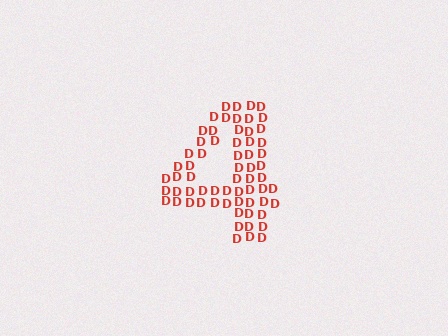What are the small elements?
The small elements are letter D's.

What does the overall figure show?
The overall figure shows the digit 4.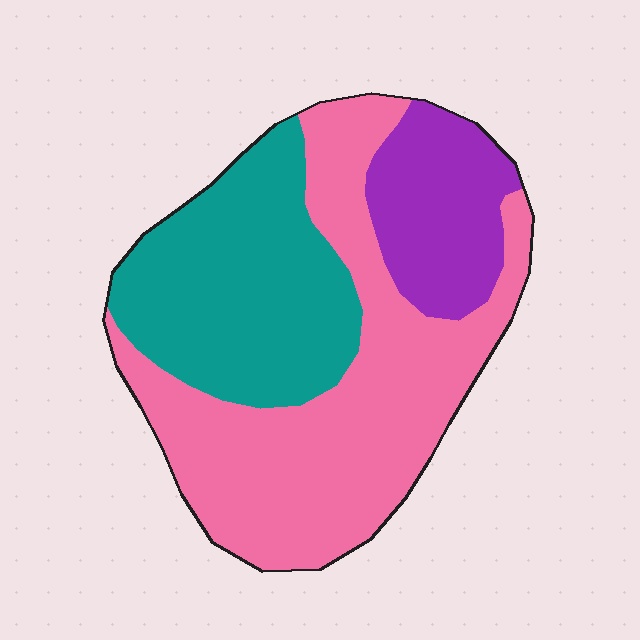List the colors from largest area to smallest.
From largest to smallest: pink, teal, purple.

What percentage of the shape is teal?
Teal takes up about one third (1/3) of the shape.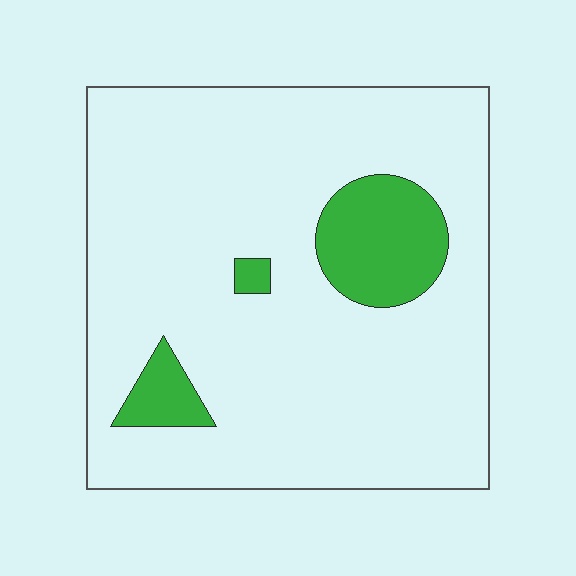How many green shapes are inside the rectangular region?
3.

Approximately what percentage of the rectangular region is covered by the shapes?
Approximately 10%.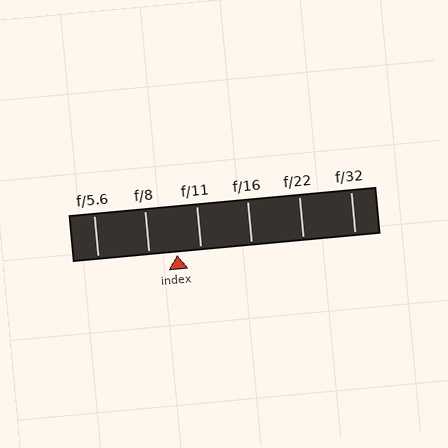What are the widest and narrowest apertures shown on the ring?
The widest aperture shown is f/5.6 and the narrowest is f/32.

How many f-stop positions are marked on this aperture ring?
There are 6 f-stop positions marked.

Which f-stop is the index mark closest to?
The index mark is closest to f/11.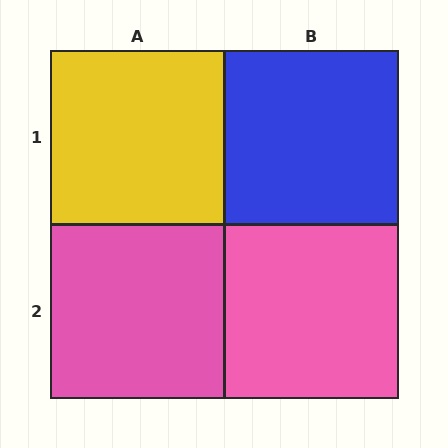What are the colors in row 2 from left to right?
Pink, pink.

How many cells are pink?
2 cells are pink.